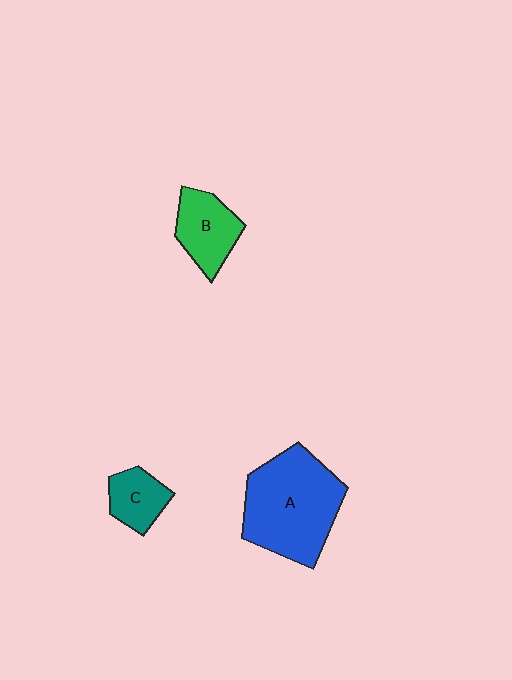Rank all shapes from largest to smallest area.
From largest to smallest: A (blue), B (green), C (teal).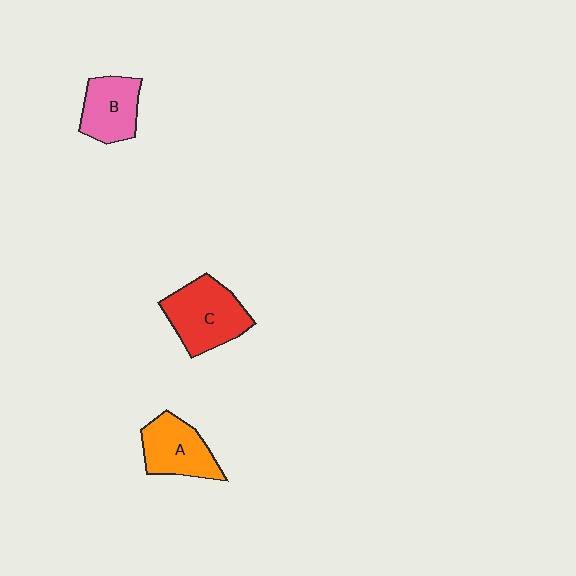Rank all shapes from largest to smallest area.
From largest to smallest: C (red), A (orange), B (pink).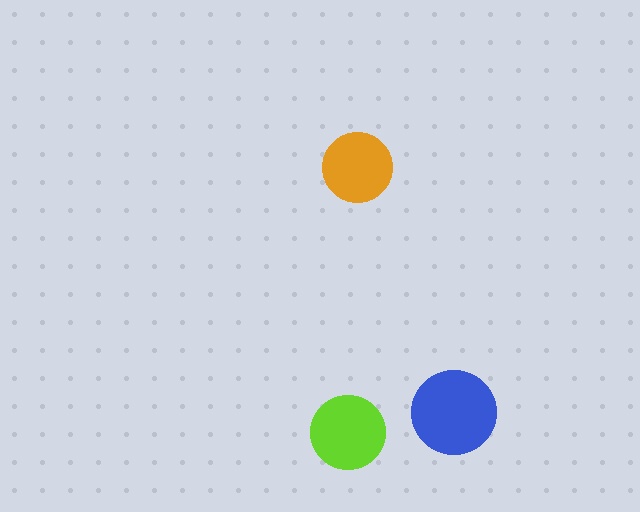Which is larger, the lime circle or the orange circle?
The lime one.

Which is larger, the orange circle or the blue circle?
The blue one.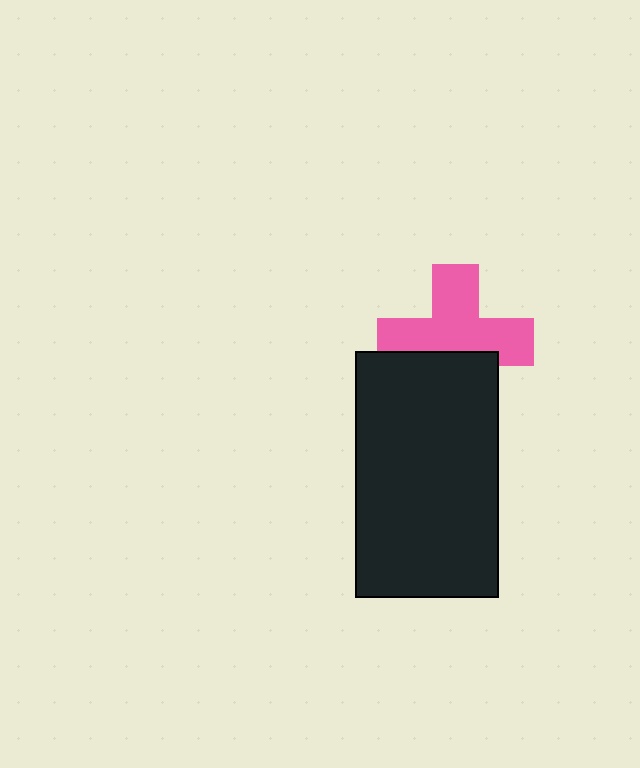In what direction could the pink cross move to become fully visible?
The pink cross could move up. That would shift it out from behind the black rectangle entirely.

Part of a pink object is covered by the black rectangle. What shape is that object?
It is a cross.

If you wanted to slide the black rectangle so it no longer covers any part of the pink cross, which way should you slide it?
Slide it down — that is the most direct way to separate the two shapes.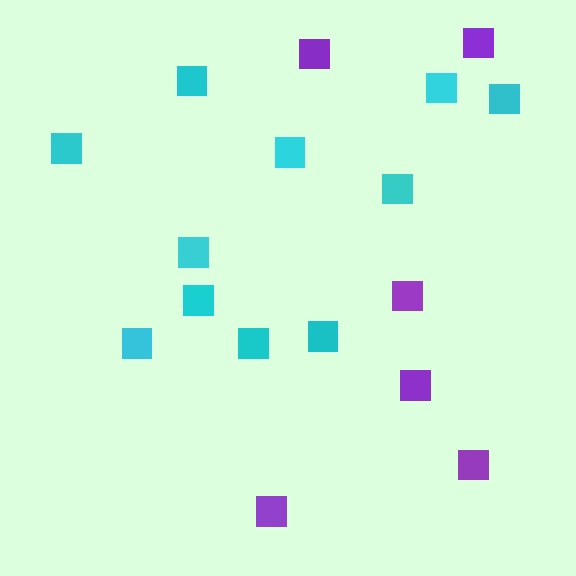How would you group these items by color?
There are 2 groups: one group of cyan squares (11) and one group of purple squares (6).